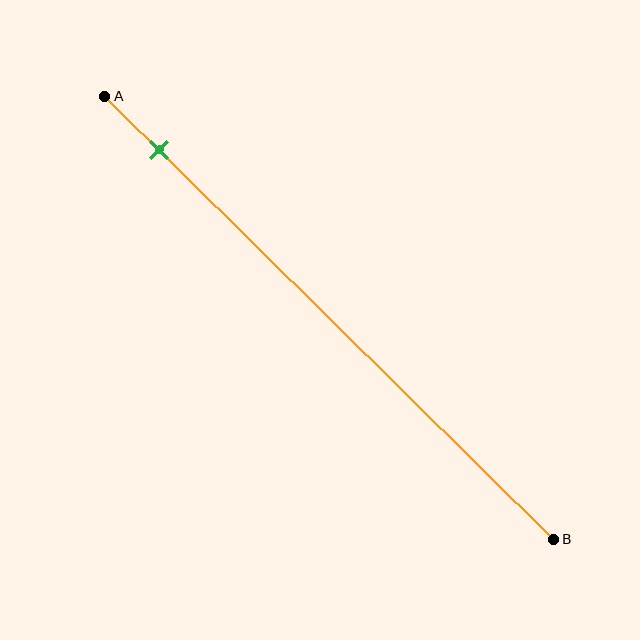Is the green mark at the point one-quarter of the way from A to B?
No, the mark is at about 10% from A, not at the 25% one-quarter point.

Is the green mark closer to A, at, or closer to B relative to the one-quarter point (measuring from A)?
The green mark is closer to point A than the one-quarter point of segment AB.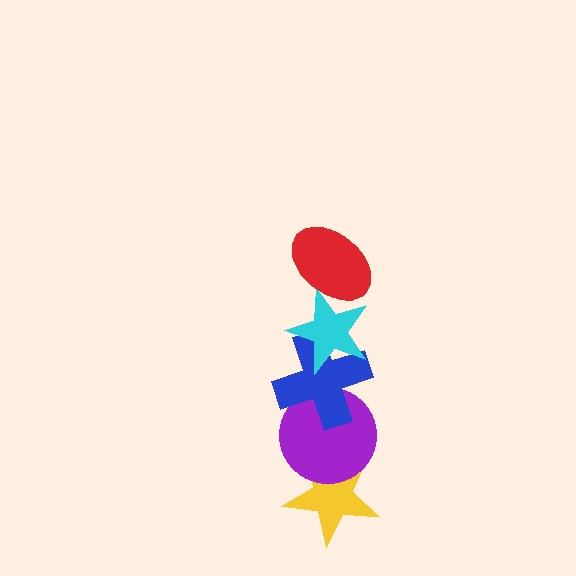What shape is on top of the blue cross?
The cyan star is on top of the blue cross.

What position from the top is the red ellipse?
The red ellipse is 1st from the top.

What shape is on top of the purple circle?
The blue cross is on top of the purple circle.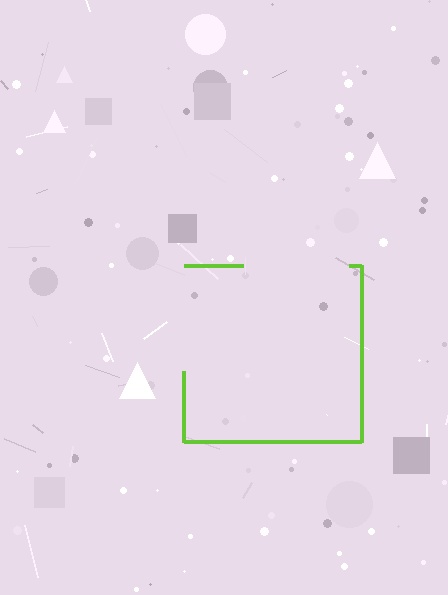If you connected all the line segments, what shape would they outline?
They would outline a square.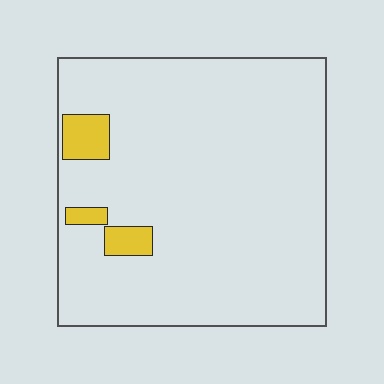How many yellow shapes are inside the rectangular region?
3.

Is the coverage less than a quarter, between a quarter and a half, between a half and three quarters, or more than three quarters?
Less than a quarter.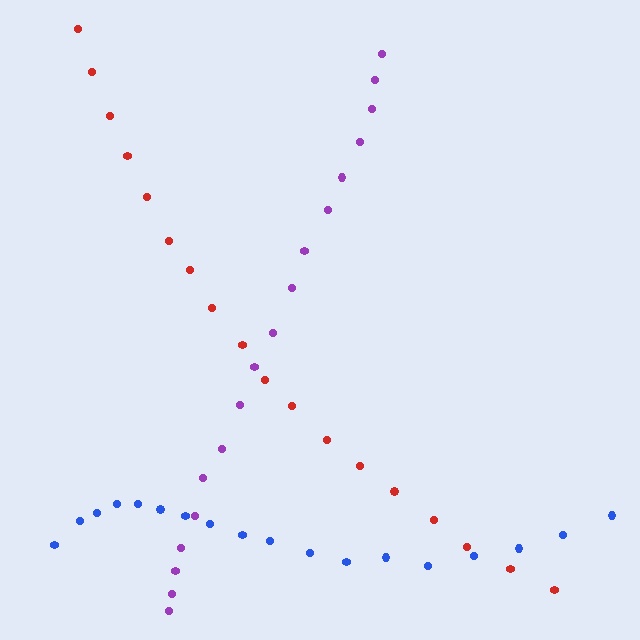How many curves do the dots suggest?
There are 3 distinct paths.